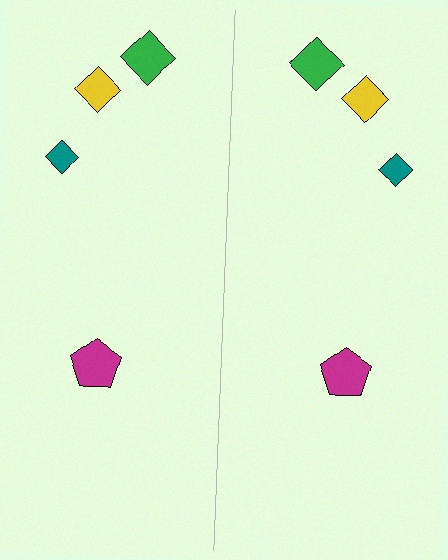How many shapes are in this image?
There are 8 shapes in this image.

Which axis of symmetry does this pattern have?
The pattern has a vertical axis of symmetry running through the center of the image.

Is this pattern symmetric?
Yes, this pattern has bilateral (reflection) symmetry.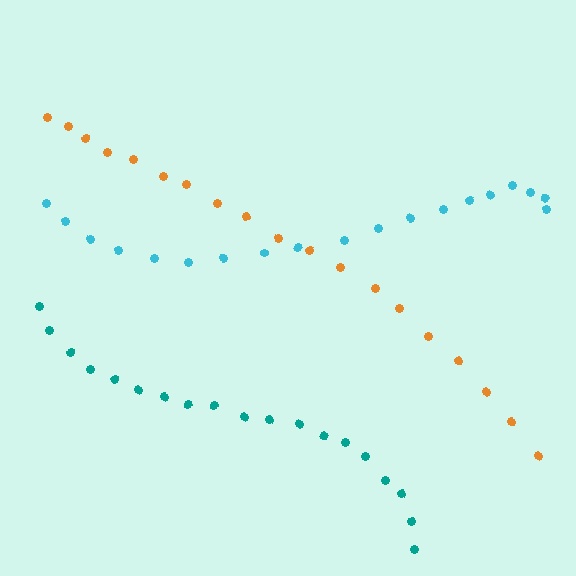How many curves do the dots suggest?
There are 3 distinct paths.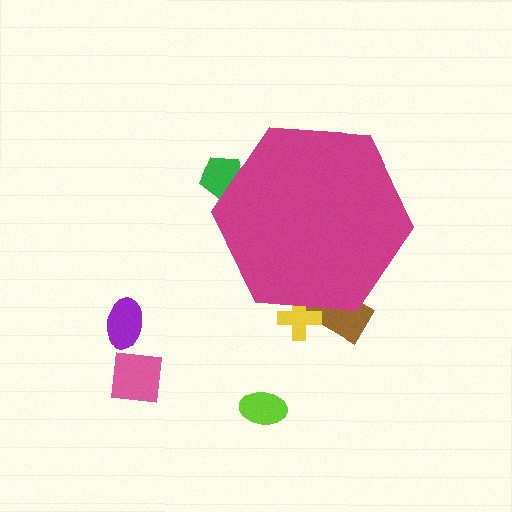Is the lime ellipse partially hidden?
No, the lime ellipse is fully visible.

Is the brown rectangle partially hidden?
Yes, the brown rectangle is partially hidden behind the magenta hexagon.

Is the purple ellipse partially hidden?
No, the purple ellipse is fully visible.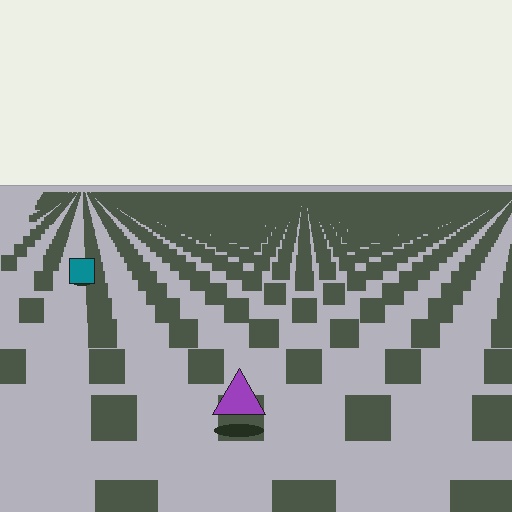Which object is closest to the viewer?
The purple triangle is closest. The texture marks near it are larger and more spread out.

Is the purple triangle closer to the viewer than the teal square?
Yes. The purple triangle is closer — you can tell from the texture gradient: the ground texture is coarser near it.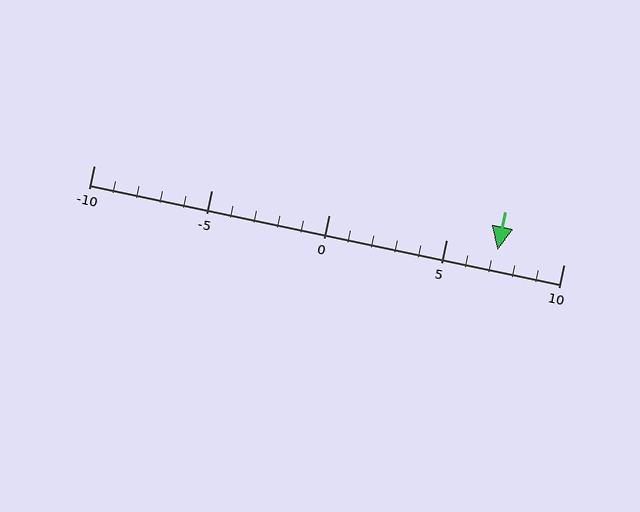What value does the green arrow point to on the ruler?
The green arrow points to approximately 7.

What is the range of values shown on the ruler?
The ruler shows values from -10 to 10.